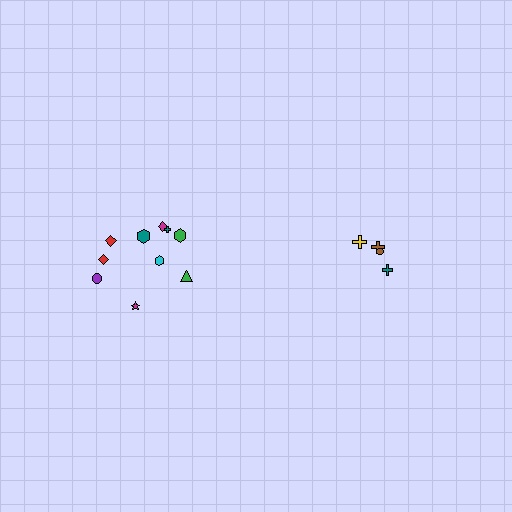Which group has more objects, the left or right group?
The left group.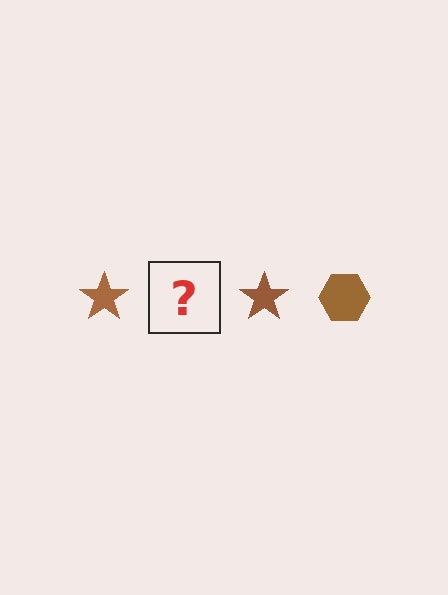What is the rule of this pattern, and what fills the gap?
The rule is that the pattern cycles through star, hexagon shapes in brown. The gap should be filled with a brown hexagon.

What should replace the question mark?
The question mark should be replaced with a brown hexagon.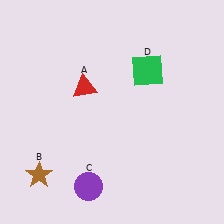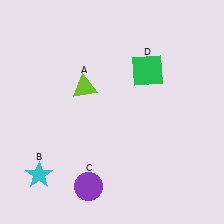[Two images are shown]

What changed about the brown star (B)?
In Image 1, B is brown. In Image 2, it changed to cyan.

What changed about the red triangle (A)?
In Image 1, A is red. In Image 2, it changed to lime.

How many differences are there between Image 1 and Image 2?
There are 2 differences between the two images.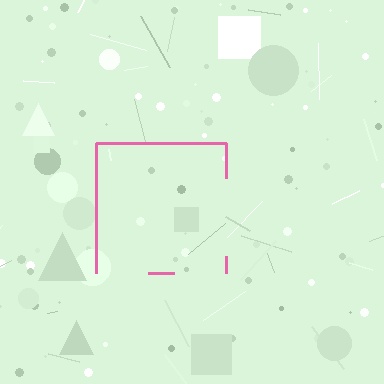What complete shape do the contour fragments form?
The contour fragments form a square.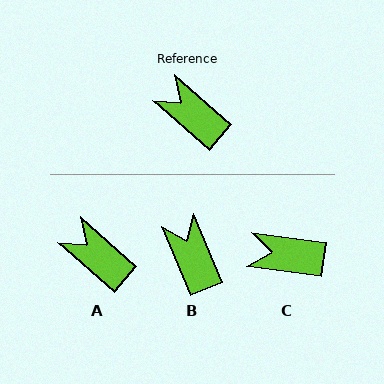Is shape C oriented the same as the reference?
No, it is off by about 34 degrees.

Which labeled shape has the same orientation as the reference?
A.